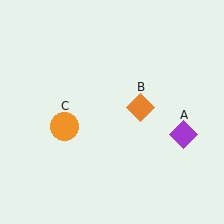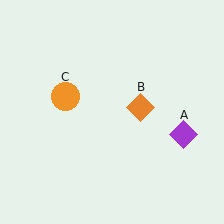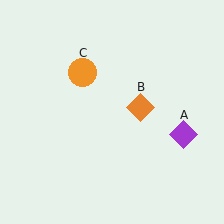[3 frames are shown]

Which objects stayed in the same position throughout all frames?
Purple diamond (object A) and orange diamond (object B) remained stationary.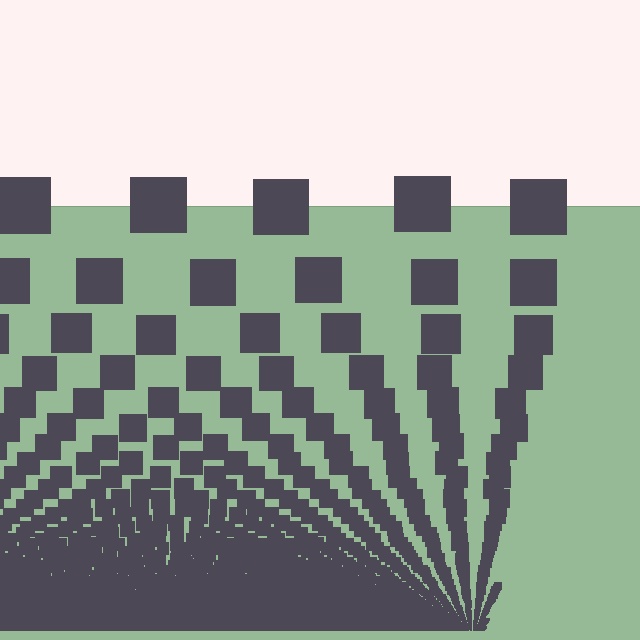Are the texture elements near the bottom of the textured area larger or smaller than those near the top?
Smaller. The gradient is inverted — elements near the bottom are smaller and denser.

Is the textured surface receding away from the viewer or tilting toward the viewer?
The surface appears to tilt toward the viewer. Texture elements get larger and sparser toward the top.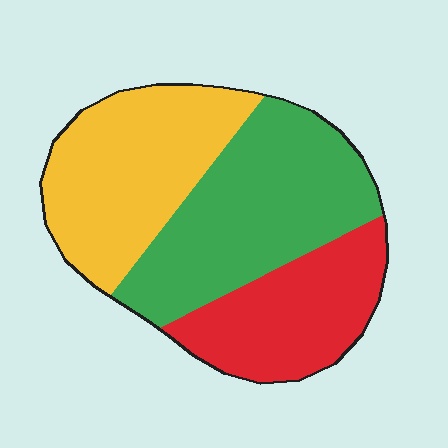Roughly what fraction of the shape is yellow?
Yellow takes up about one third (1/3) of the shape.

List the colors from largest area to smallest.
From largest to smallest: green, yellow, red.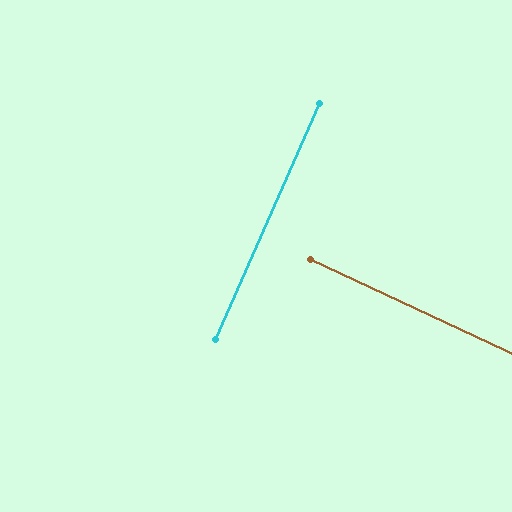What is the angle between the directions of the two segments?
Approximately 89 degrees.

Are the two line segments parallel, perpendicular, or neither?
Perpendicular — they meet at approximately 89°.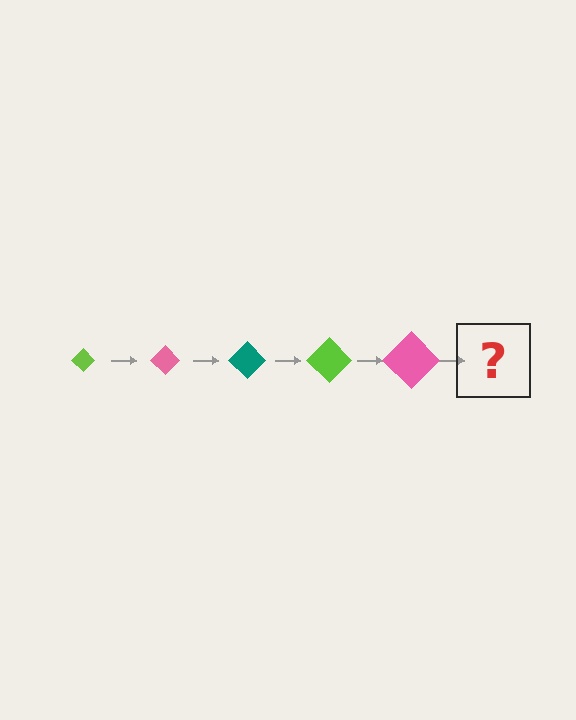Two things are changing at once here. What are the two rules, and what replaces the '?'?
The two rules are that the diamond grows larger each step and the color cycles through lime, pink, and teal. The '?' should be a teal diamond, larger than the previous one.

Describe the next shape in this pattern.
It should be a teal diamond, larger than the previous one.